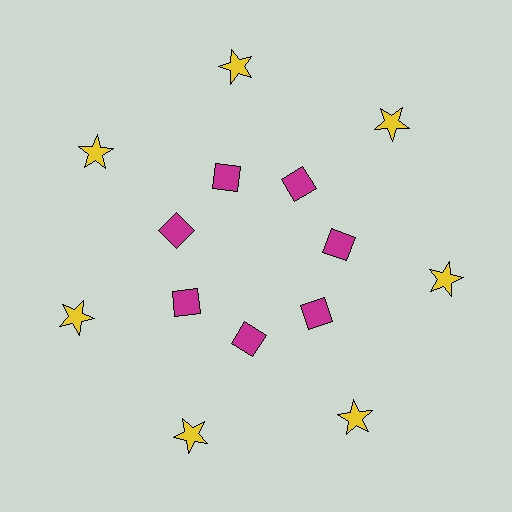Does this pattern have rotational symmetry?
Yes, this pattern has 7-fold rotational symmetry. It looks the same after rotating 51 degrees around the center.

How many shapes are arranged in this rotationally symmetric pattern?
There are 14 shapes, arranged in 7 groups of 2.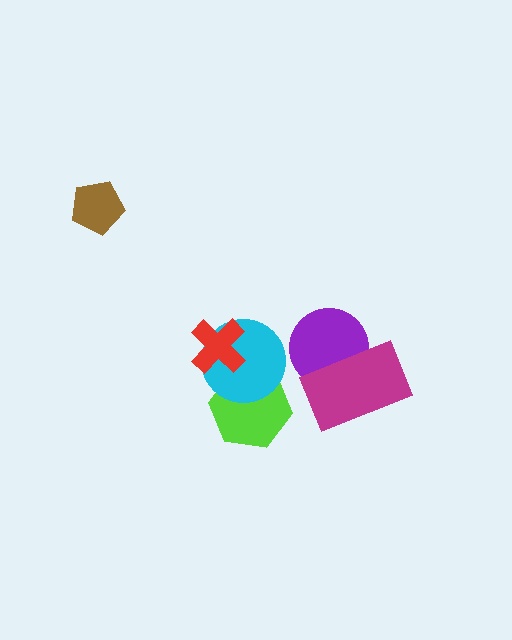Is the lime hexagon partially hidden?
Yes, it is partially covered by another shape.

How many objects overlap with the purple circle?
1 object overlaps with the purple circle.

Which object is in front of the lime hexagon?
The cyan circle is in front of the lime hexagon.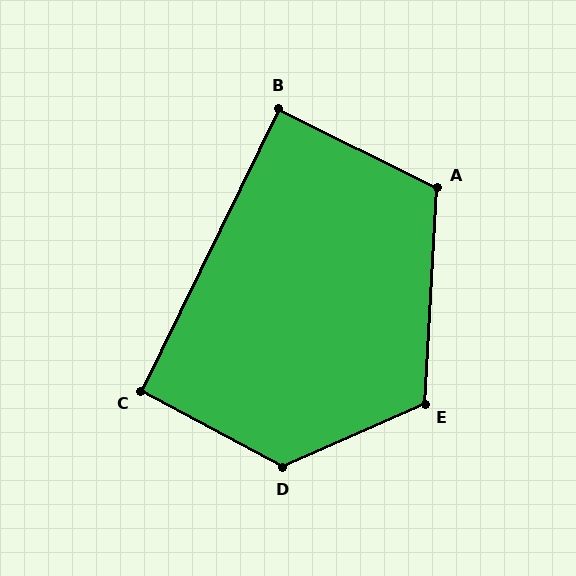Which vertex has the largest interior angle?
D, at approximately 128 degrees.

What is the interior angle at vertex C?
Approximately 92 degrees (approximately right).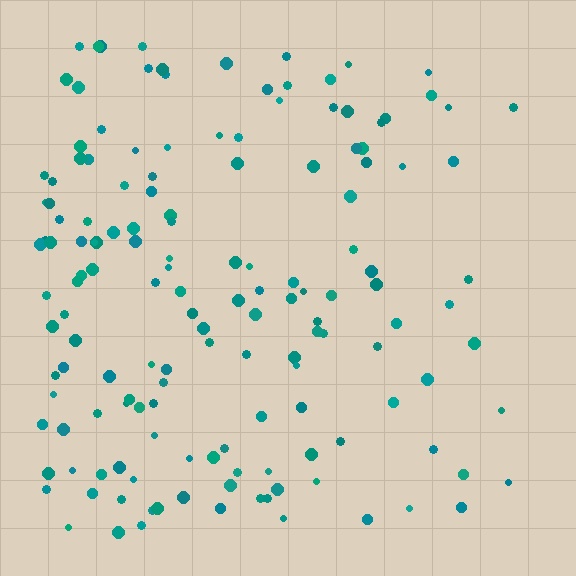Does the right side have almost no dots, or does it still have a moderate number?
Still a moderate number, just noticeably fewer than the left.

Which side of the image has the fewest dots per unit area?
The right.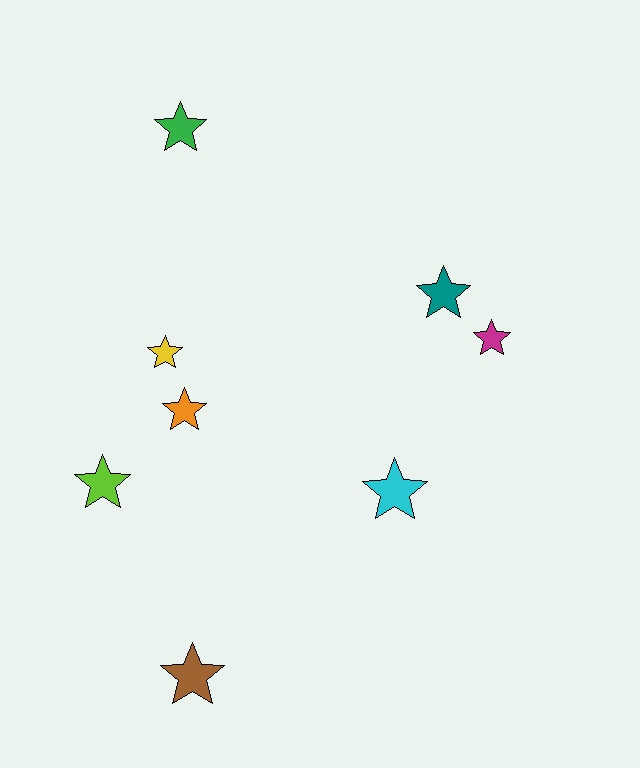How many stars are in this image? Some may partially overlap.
There are 8 stars.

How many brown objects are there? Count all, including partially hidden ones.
There is 1 brown object.